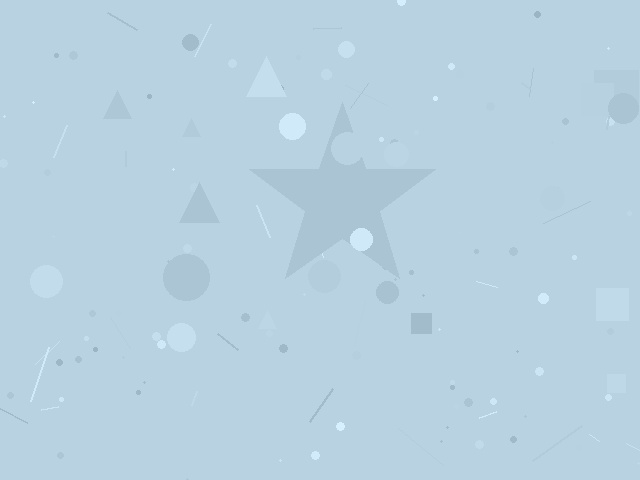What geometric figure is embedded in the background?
A star is embedded in the background.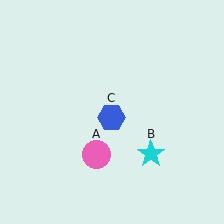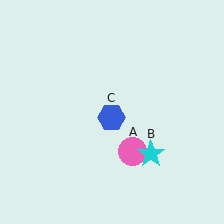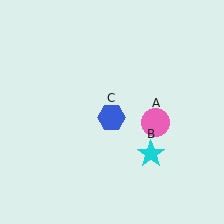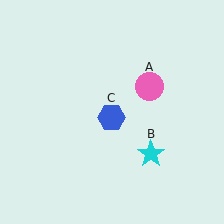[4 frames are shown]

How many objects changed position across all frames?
1 object changed position: pink circle (object A).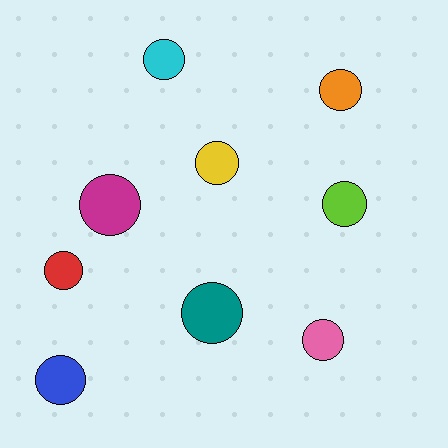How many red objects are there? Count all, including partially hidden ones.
There is 1 red object.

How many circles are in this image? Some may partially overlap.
There are 9 circles.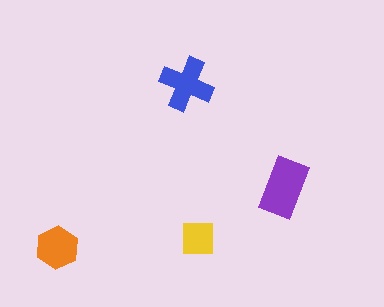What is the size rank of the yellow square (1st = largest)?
4th.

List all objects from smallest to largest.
The yellow square, the orange hexagon, the blue cross, the purple rectangle.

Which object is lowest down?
The orange hexagon is bottommost.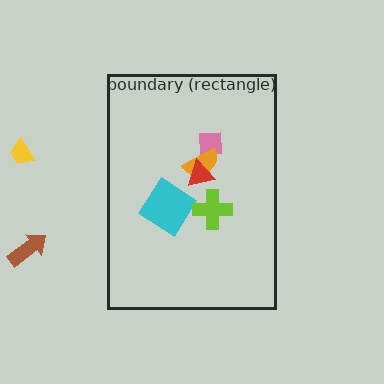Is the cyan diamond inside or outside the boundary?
Inside.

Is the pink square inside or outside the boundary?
Inside.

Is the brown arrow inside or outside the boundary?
Outside.